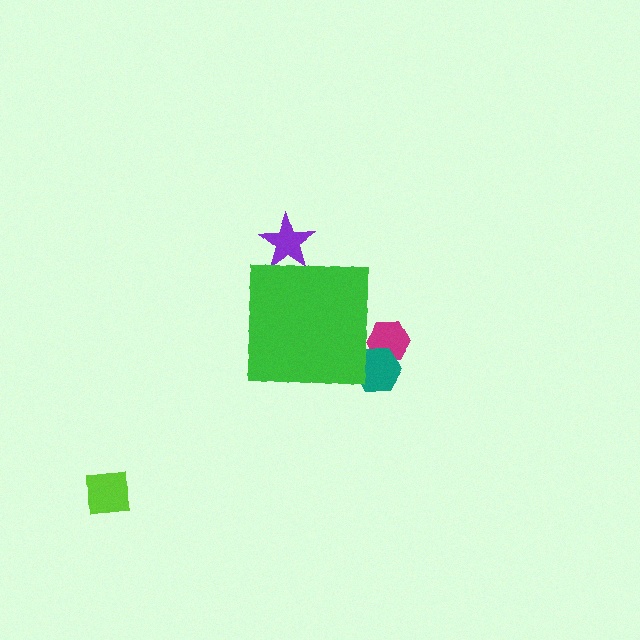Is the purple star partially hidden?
Yes, the purple star is partially hidden behind the green square.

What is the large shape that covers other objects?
A green square.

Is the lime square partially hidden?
No, the lime square is fully visible.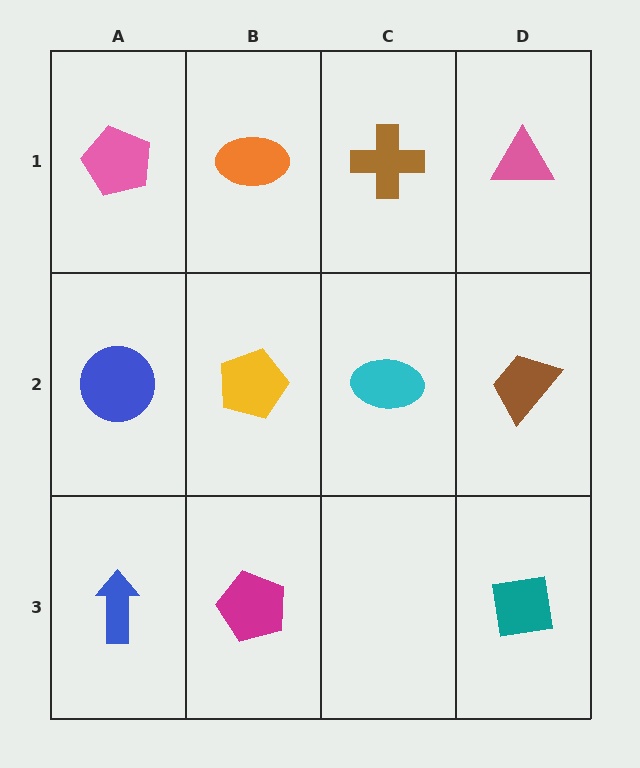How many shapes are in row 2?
4 shapes.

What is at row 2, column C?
A cyan ellipse.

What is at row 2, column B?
A yellow pentagon.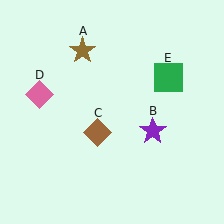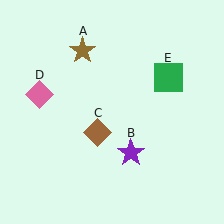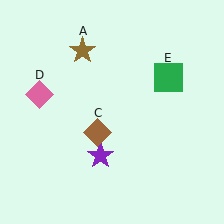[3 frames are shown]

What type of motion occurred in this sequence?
The purple star (object B) rotated clockwise around the center of the scene.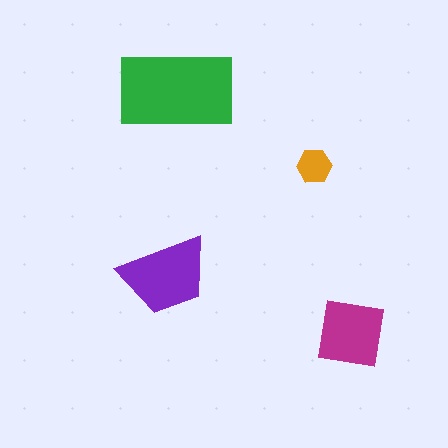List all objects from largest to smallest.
The green rectangle, the purple trapezoid, the magenta square, the orange hexagon.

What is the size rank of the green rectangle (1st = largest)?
1st.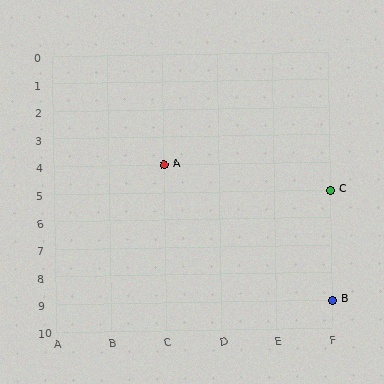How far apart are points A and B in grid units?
Points A and B are 3 columns and 5 rows apart (about 5.8 grid units diagonally).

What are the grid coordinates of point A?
Point A is at grid coordinates (C, 4).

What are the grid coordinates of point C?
Point C is at grid coordinates (F, 5).